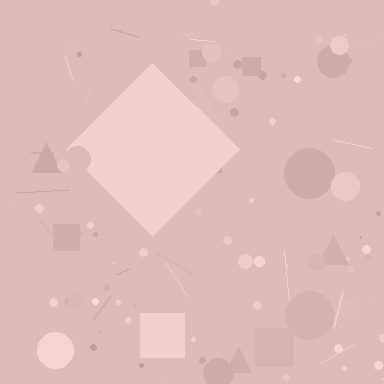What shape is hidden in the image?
A diamond is hidden in the image.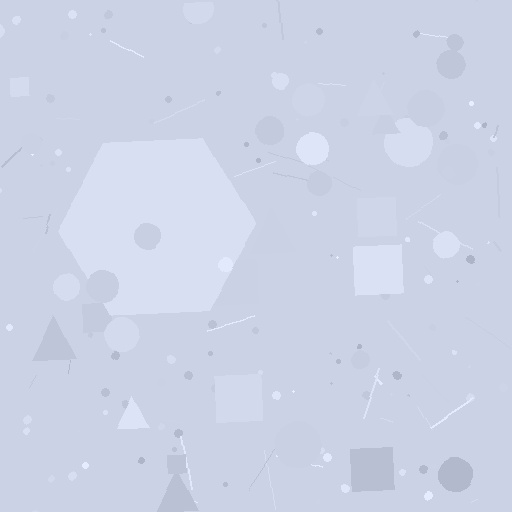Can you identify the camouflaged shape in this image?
The camouflaged shape is a hexagon.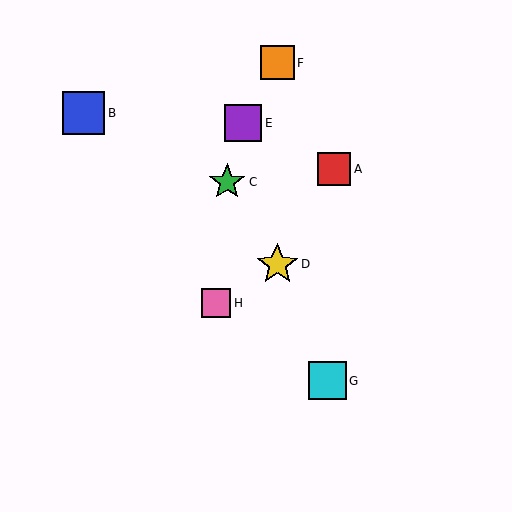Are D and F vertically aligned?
Yes, both are at x≈277.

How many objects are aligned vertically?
2 objects (D, F) are aligned vertically.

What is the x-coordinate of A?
Object A is at x≈334.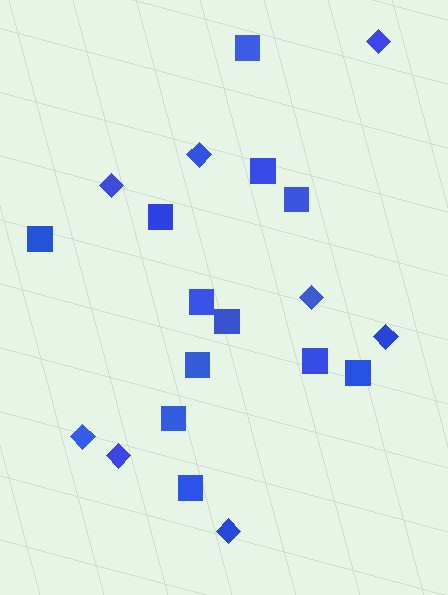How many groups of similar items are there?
There are 2 groups: one group of diamonds (8) and one group of squares (12).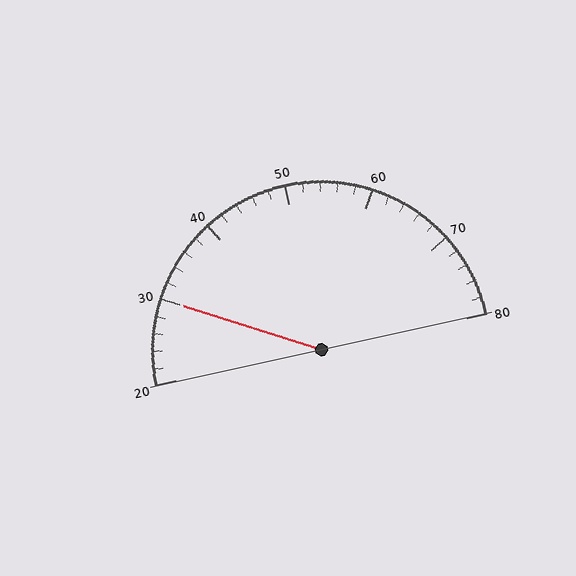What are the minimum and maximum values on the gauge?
The gauge ranges from 20 to 80.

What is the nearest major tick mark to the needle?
The nearest major tick mark is 30.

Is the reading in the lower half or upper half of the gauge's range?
The reading is in the lower half of the range (20 to 80).